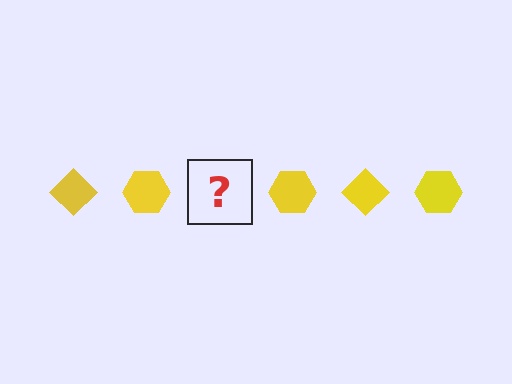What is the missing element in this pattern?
The missing element is a yellow diamond.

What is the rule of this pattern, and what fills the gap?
The rule is that the pattern cycles through diamond, hexagon shapes in yellow. The gap should be filled with a yellow diamond.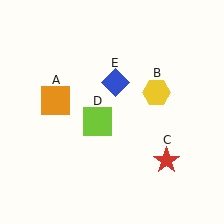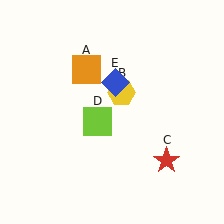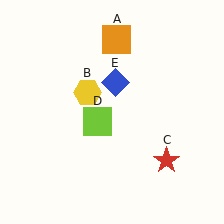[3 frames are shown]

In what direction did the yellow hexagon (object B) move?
The yellow hexagon (object B) moved left.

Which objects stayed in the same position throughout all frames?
Red star (object C) and lime square (object D) and blue diamond (object E) remained stationary.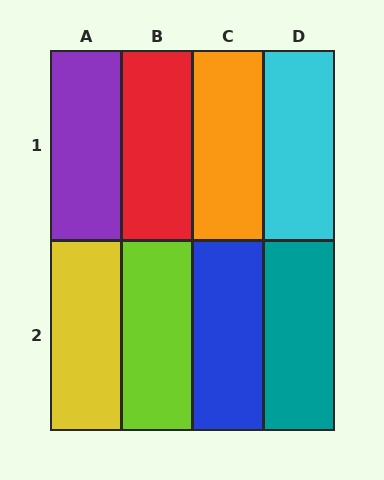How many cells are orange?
1 cell is orange.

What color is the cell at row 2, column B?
Lime.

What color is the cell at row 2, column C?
Blue.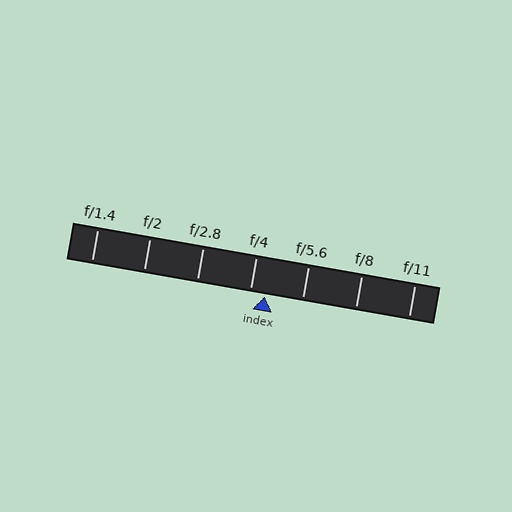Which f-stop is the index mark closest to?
The index mark is closest to f/4.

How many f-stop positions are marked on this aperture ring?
There are 7 f-stop positions marked.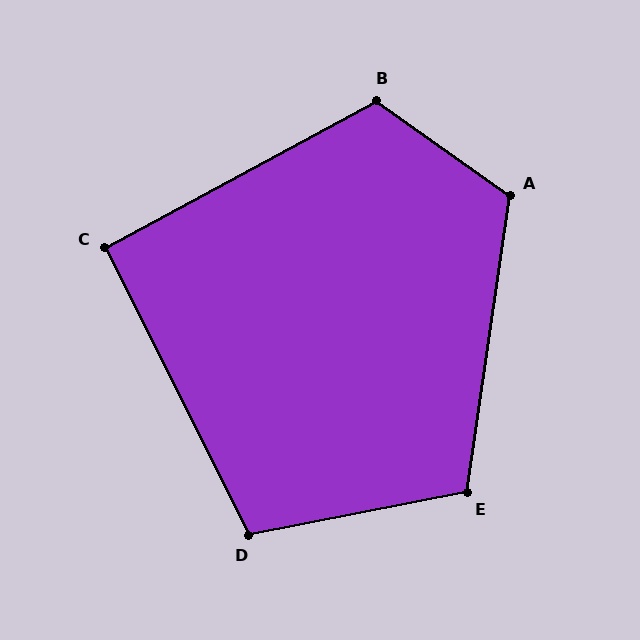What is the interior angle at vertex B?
Approximately 116 degrees (obtuse).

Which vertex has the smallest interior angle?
C, at approximately 92 degrees.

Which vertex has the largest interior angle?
A, at approximately 117 degrees.